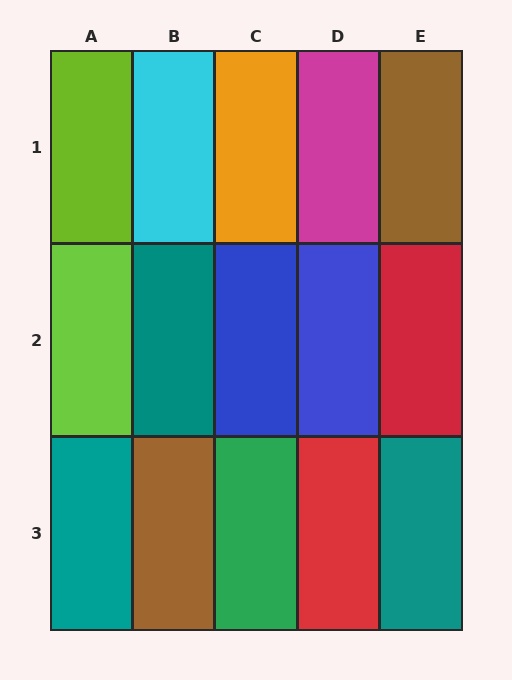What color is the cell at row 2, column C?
Blue.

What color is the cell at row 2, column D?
Blue.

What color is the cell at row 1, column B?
Cyan.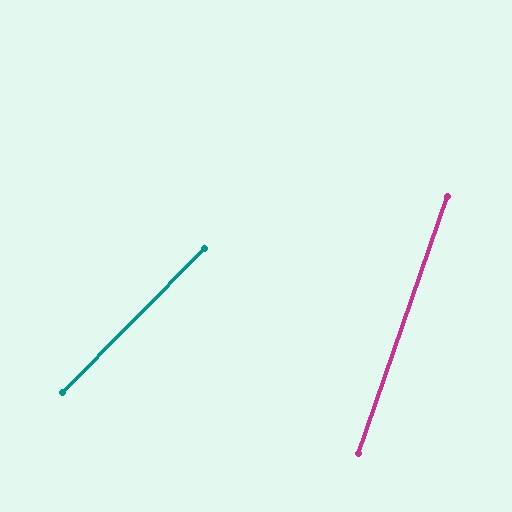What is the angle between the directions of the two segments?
Approximately 25 degrees.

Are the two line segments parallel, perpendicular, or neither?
Neither parallel nor perpendicular — they differ by about 25°.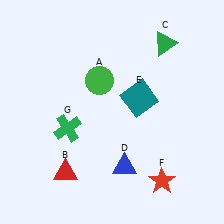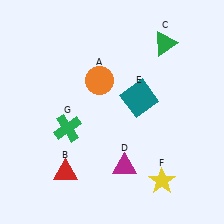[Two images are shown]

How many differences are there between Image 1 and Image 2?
There are 3 differences between the two images.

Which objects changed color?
A changed from green to orange. D changed from blue to magenta. F changed from red to yellow.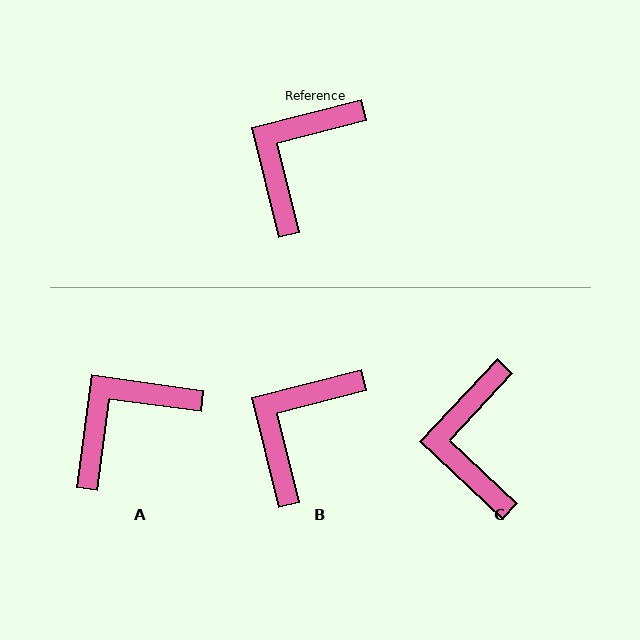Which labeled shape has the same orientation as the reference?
B.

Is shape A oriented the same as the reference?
No, it is off by about 22 degrees.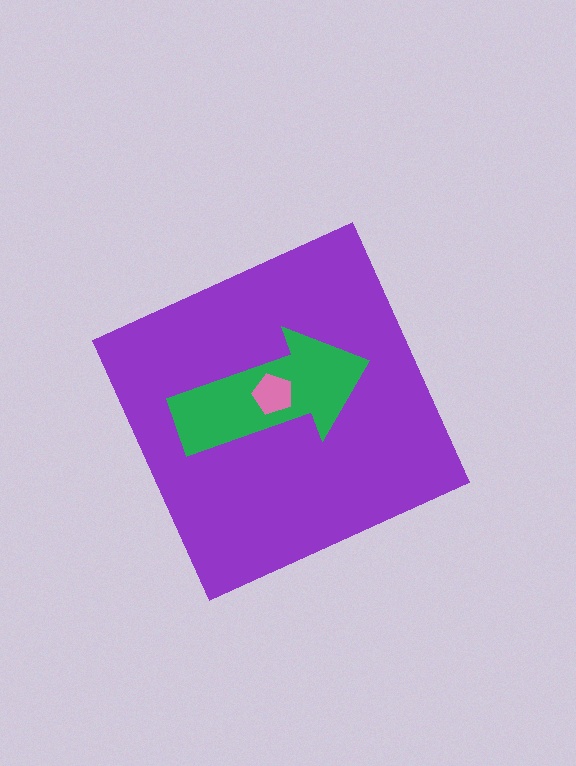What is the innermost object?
The pink pentagon.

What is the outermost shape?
The purple diamond.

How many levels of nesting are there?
3.